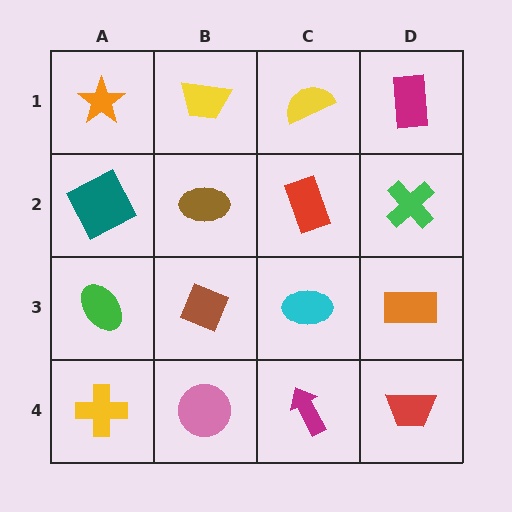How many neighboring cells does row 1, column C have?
3.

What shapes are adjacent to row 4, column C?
A cyan ellipse (row 3, column C), a pink circle (row 4, column B), a red trapezoid (row 4, column D).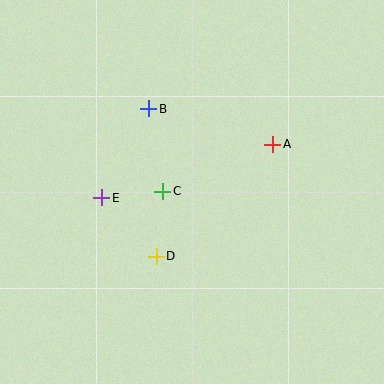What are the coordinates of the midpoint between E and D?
The midpoint between E and D is at (129, 227).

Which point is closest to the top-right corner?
Point A is closest to the top-right corner.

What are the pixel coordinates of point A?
Point A is at (273, 144).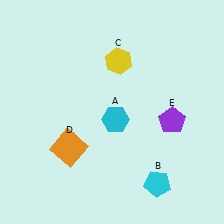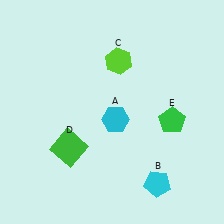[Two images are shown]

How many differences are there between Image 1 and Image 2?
There are 3 differences between the two images.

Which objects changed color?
C changed from yellow to lime. D changed from orange to green. E changed from purple to green.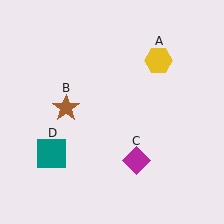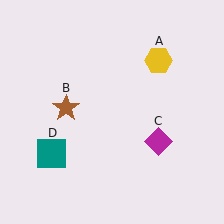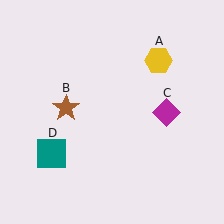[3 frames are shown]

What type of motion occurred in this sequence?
The magenta diamond (object C) rotated counterclockwise around the center of the scene.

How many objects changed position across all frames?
1 object changed position: magenta diamond (object C).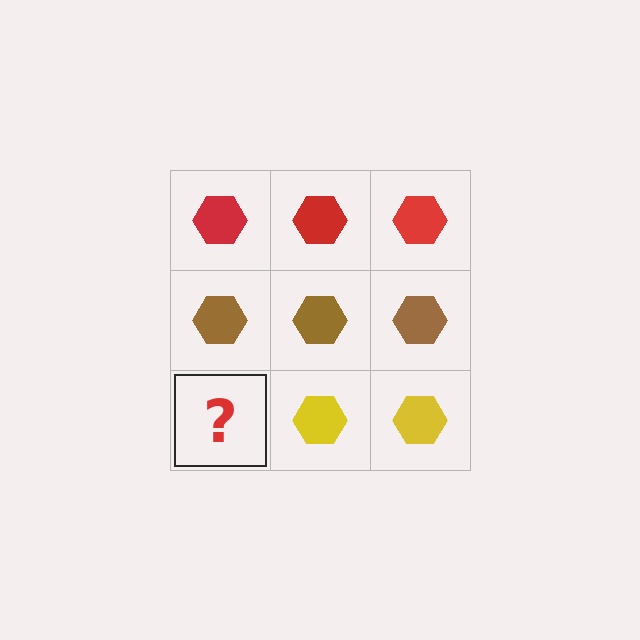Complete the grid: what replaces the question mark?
The question mark should be replaced with a yellow hexagon.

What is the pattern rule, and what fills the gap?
The rule is that each row has a consistent color. The gap should be filled with a yellow hexagon.